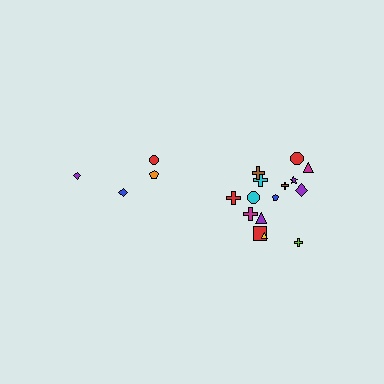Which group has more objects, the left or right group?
The right group.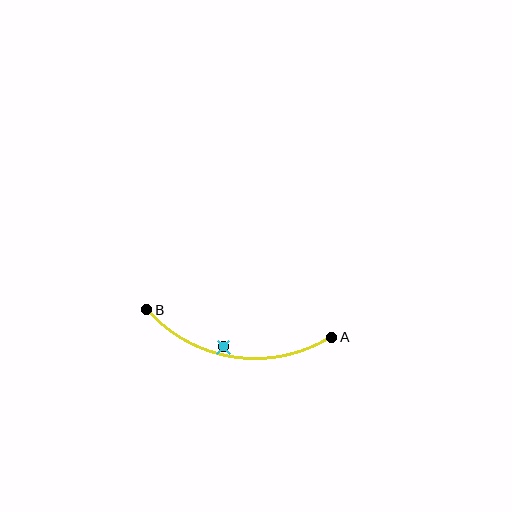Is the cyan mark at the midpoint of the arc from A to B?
No — the cyan mark does not lie on the arc at all. It sits slightly inside the curve.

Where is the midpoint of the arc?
The arc midpoint is the point on the curve farthest from the straight line joining A and B. It sits below that line.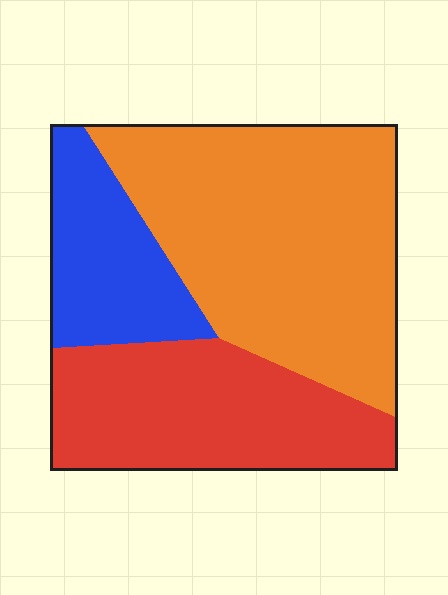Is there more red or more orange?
Orange.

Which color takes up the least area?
Blue, at roughly 20%.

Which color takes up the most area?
Orange, at roughly 50%.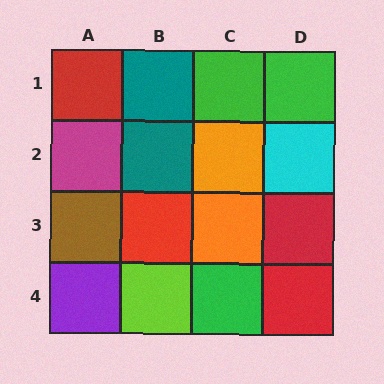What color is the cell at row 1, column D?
Green.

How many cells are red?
4 cells are red.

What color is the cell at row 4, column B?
Lime.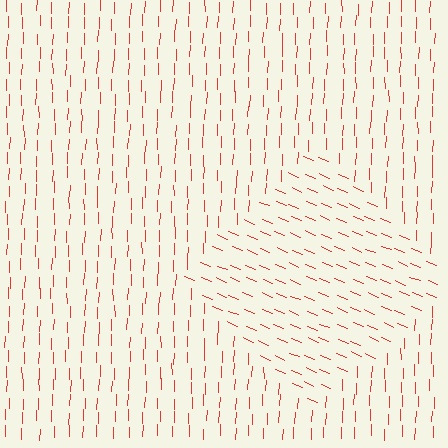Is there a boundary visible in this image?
Yes, there is a texture boundary formed by a change in line orientation.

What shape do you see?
I see a diamond.